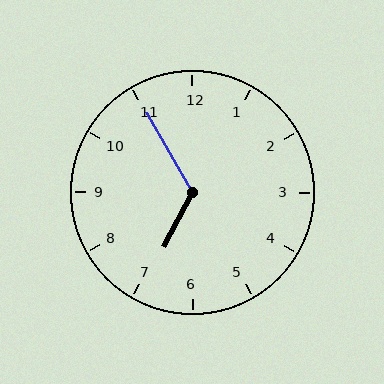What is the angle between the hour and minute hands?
Approximately 122 degrees.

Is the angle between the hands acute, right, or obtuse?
It is obtuse.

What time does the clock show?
6:55.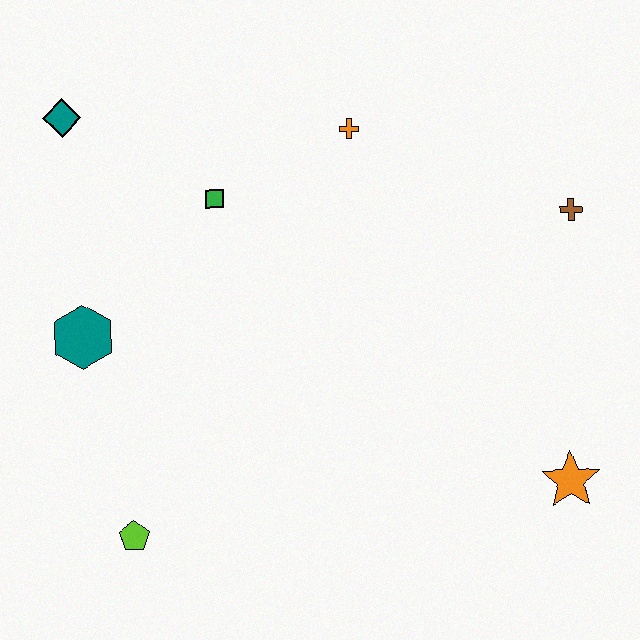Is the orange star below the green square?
Yes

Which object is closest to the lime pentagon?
The teal hexagon is closest to the lime pentagon.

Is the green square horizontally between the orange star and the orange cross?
No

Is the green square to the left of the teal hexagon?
No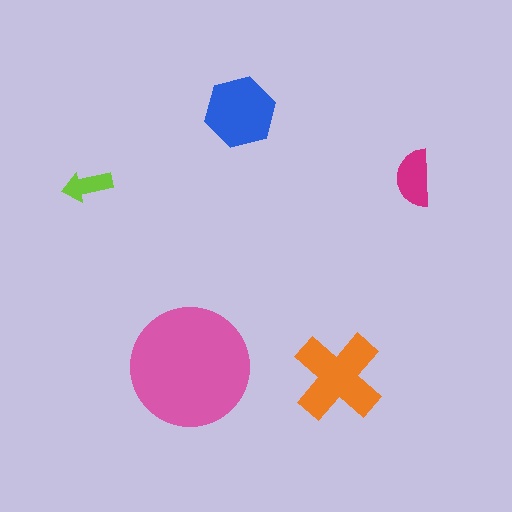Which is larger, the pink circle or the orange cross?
The pink circle.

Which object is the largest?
The pink circle.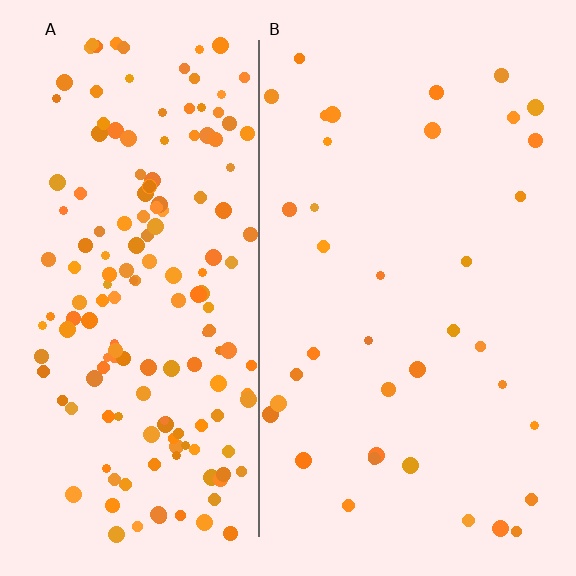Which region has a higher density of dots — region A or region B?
A (the left).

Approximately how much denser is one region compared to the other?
Approximately 4.5× — region A over region B.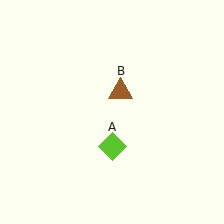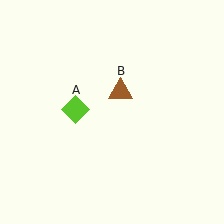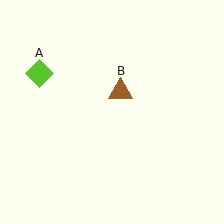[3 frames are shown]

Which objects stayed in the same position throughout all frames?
Brown triangle (object B) remained stationary.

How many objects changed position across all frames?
1 object changed position: lime diamond (object A).